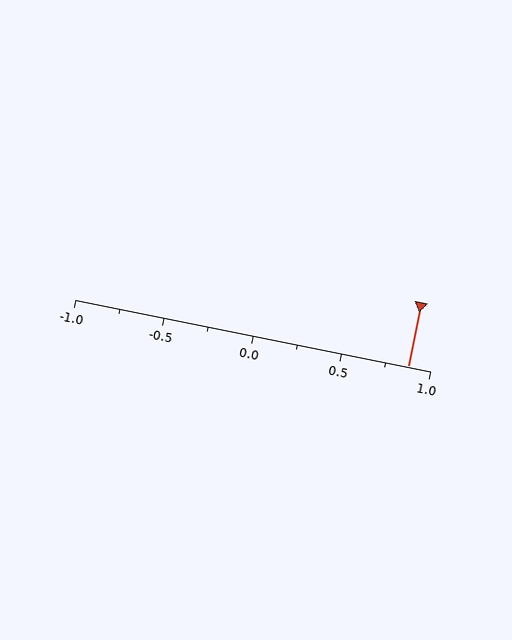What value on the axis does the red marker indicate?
The marker indicates approximately 0.88.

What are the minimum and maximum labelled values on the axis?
The axis runs from -1.0 to 1.0.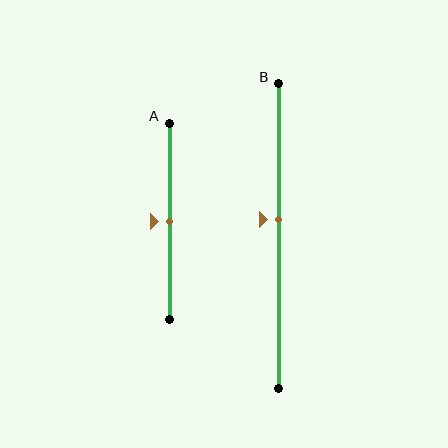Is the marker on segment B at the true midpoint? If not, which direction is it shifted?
No, the marker on segment B is shifted upward by about 5% of the segment length.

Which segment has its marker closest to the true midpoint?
Segment A has its marker closest to the true midpoint.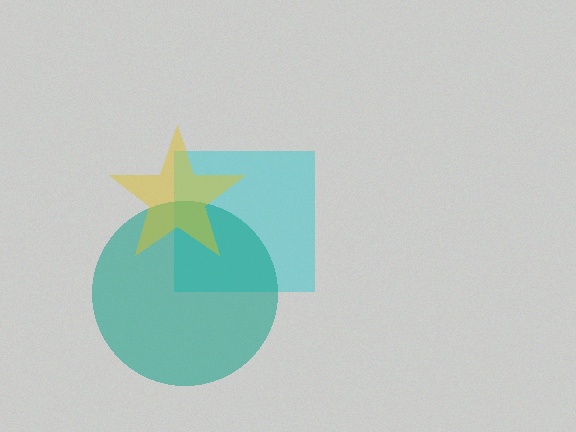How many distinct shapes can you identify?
There are 3 distinct shapes: a cyan square, a teal circle, a yellow star.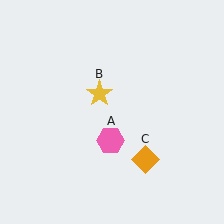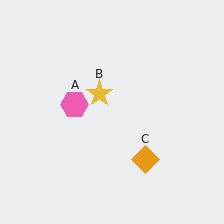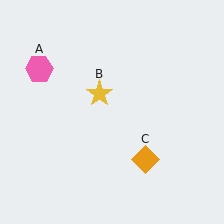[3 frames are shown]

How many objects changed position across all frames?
1 object changed position: pink hexagon (object A).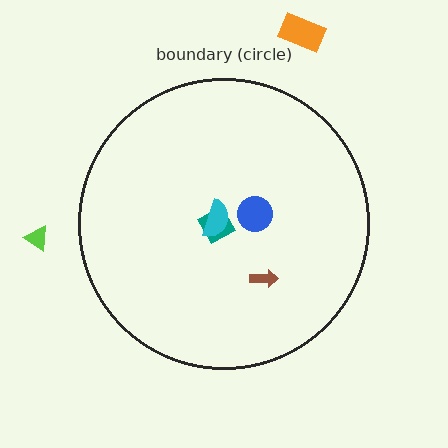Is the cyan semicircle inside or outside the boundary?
Inside.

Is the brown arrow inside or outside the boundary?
Inside.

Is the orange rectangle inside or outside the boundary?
Outside.